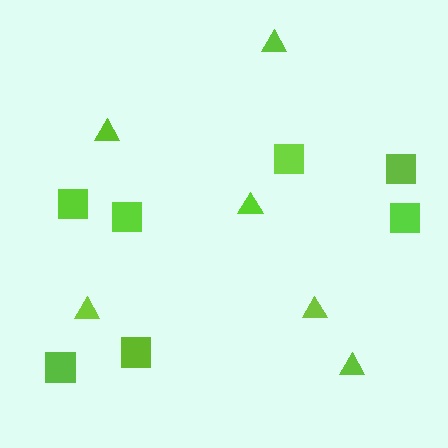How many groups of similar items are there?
There are 2 groups: one group of triangles (6) and one group of squares (7).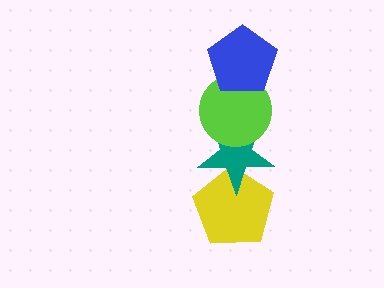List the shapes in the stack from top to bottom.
From top to bottom: the blue pentagon, the lime circle, the teal star, the yellow pentagon.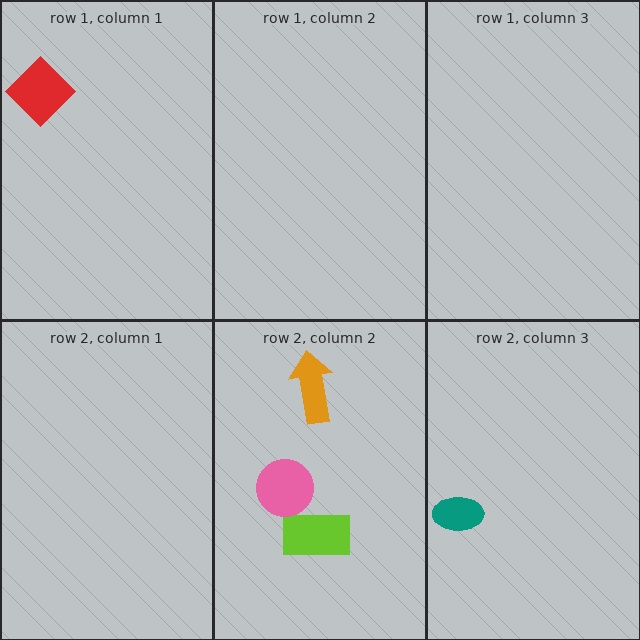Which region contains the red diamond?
The row 1, column 1 region.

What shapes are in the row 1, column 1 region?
The red diamond.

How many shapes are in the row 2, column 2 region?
3.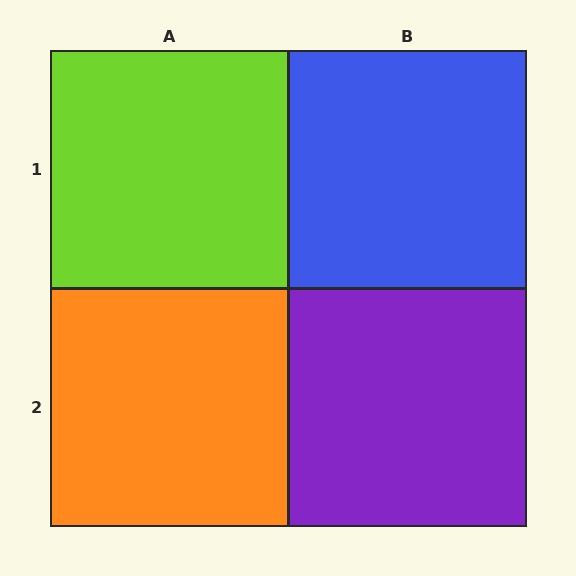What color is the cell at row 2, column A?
Orange.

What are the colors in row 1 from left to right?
Lime, blue.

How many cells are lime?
1 cell is lime.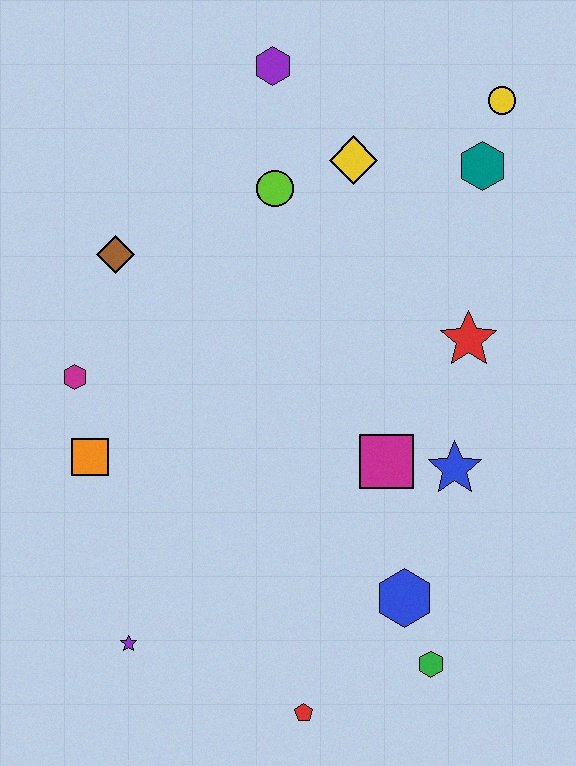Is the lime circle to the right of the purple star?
Yes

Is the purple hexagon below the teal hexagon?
No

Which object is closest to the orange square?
The magenta hexagon is closest to the orange square.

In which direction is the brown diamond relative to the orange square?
The brown diamond is above the orange square.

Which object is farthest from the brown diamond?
The green hexagon is farthest from the brown diamond.